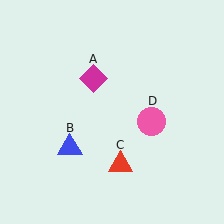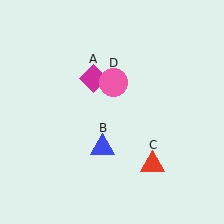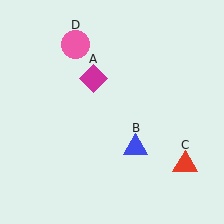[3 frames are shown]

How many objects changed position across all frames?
3 objects changed position: blue triangle (object B), red triangle (object C), pink circle (object D).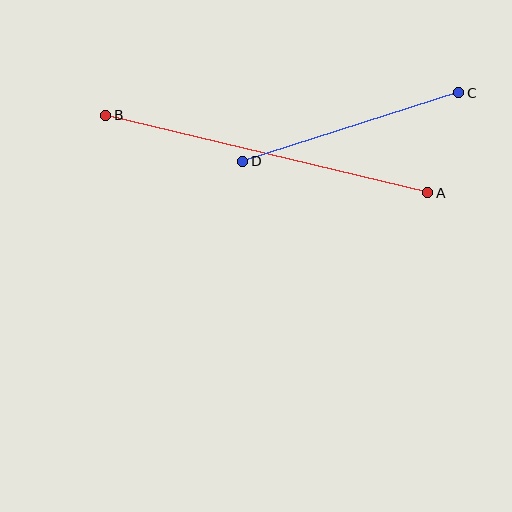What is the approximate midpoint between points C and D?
The midpoint is at approximately (351, 127) pixels.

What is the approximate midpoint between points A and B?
The midpoint is at approximately (267, 154) pixels.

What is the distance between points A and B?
The distance is approximately 331 pixels.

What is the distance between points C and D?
The distance is approximately 227 pixels.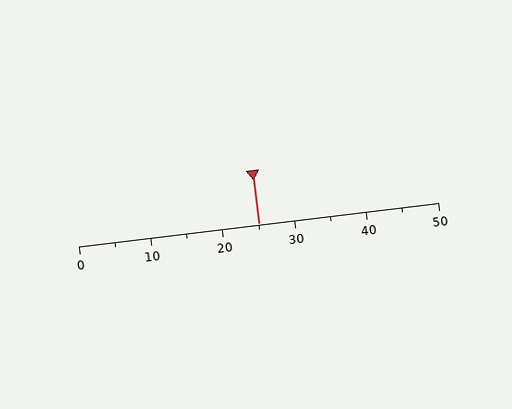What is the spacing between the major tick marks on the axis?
The major ticks are spaced 10 apart.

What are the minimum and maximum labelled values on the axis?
The axis runs from 0 to 50.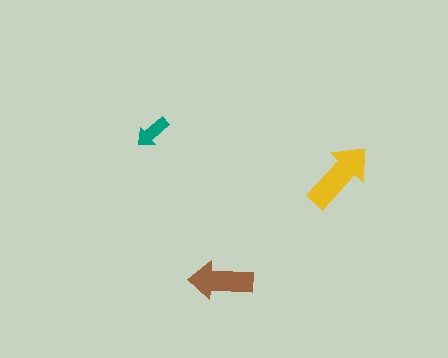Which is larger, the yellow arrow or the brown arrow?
The yellow one.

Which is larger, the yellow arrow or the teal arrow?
The yellow one.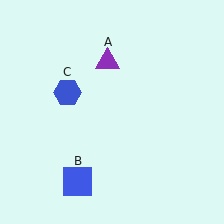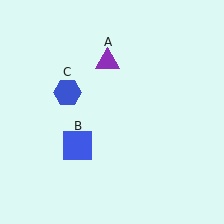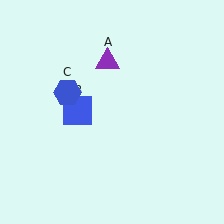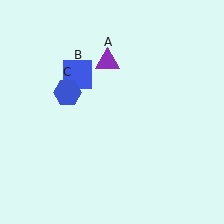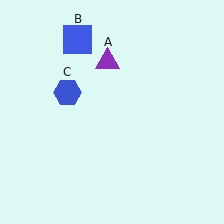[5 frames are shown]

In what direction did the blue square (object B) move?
The blue square (object B) moved up.